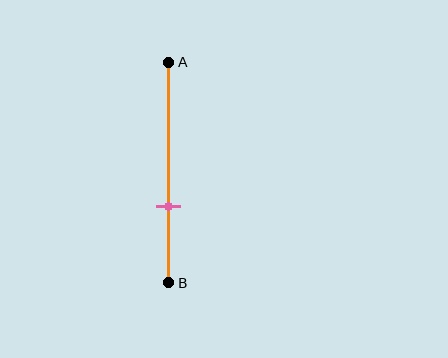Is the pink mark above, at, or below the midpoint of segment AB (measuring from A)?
The pink mark is below the midpoint of segment AB.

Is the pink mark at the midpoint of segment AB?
No, the mark is at about 65% from A, not at the 50% midpoint.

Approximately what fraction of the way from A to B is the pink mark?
The pink mark is approximately 65% of the way from A to B.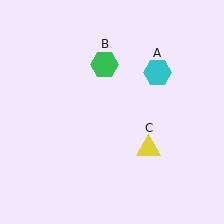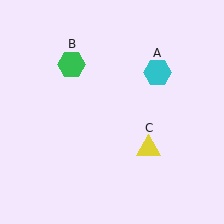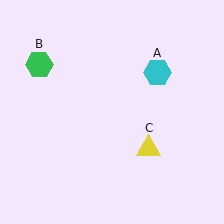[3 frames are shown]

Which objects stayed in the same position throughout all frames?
Cyan hexagon (object A) and yellow triangle (object C) remained stationary.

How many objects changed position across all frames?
1 object changed position: green hexagon (object B).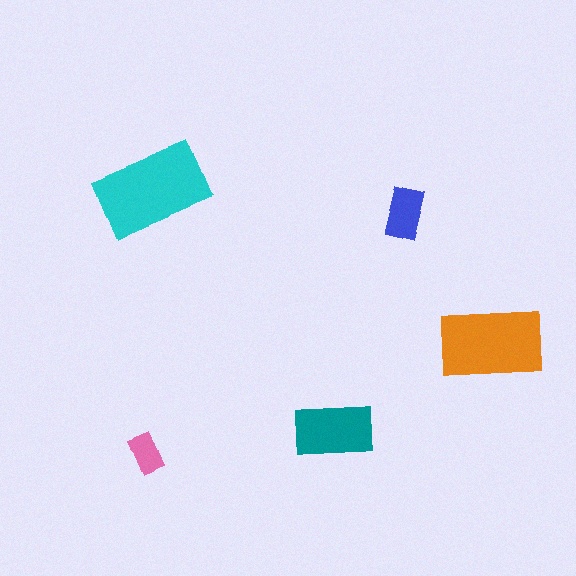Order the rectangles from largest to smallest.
the cyan one, the orange one, the teal one, the blue one, the pink one.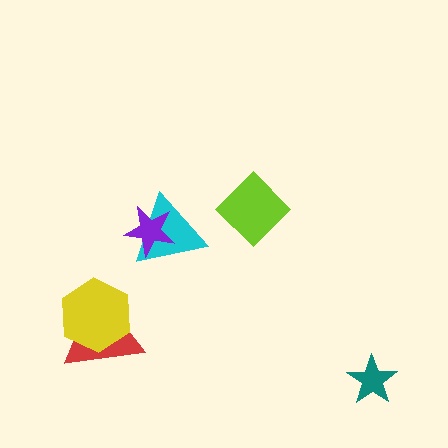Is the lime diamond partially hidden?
No, no other shape covers it.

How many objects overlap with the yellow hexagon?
1 object overlaps with the yellow hexagon.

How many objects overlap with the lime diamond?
0 objects overlap with the lime diamond.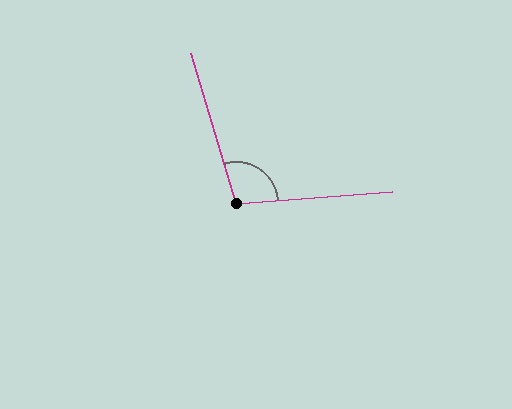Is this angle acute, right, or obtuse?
It is obtuse.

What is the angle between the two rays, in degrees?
Approximately 102 degrees.